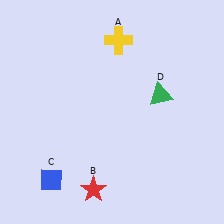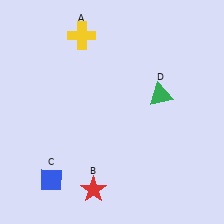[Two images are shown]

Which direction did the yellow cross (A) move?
The yellow cross (A) moved left.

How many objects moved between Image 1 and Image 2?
1 object moved between the two images.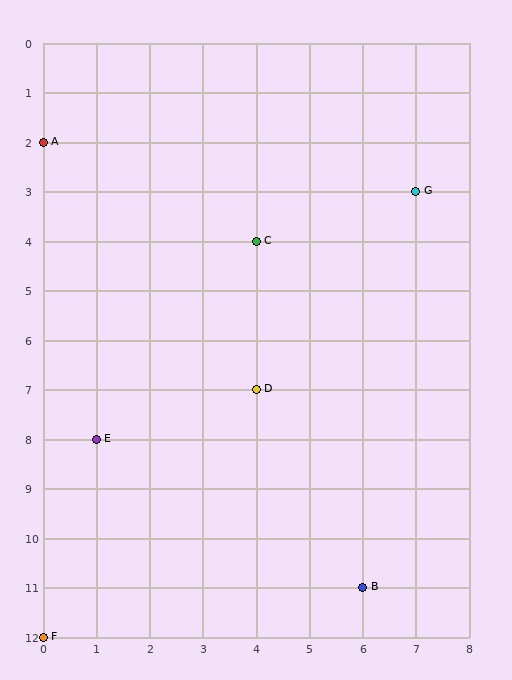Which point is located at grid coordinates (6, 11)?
Point B is at (6, 11).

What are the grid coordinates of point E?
Point E is at grid coordinates (1, 8).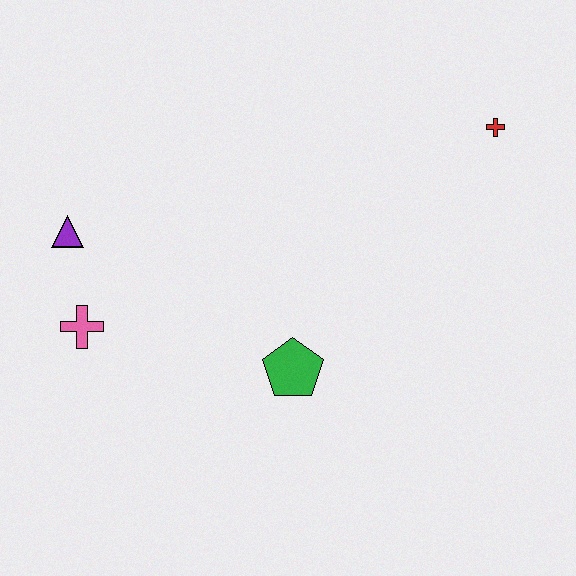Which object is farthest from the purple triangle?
The red cross is farthest from the purple triangle.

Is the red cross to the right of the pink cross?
Yes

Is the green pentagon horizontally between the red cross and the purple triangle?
Yes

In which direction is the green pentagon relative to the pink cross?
The green pentagon is to the right of the pink cross.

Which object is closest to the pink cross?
The purple triangle is closest to the pink cross.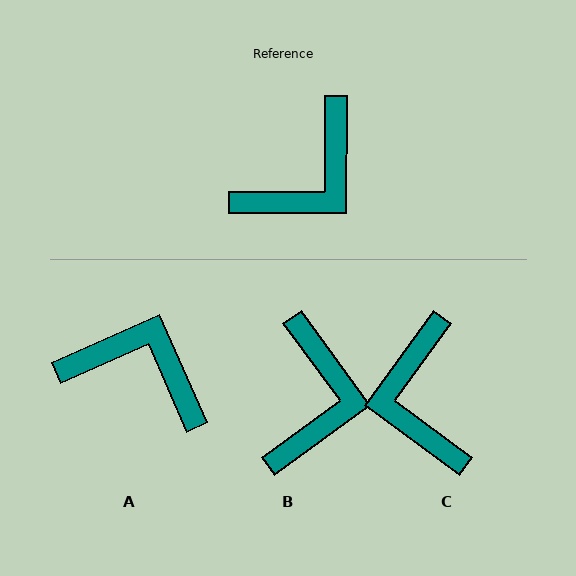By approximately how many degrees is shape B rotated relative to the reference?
Approximately 36 degrees counter-clockwise.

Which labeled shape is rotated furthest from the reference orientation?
C, about 126 degrees away.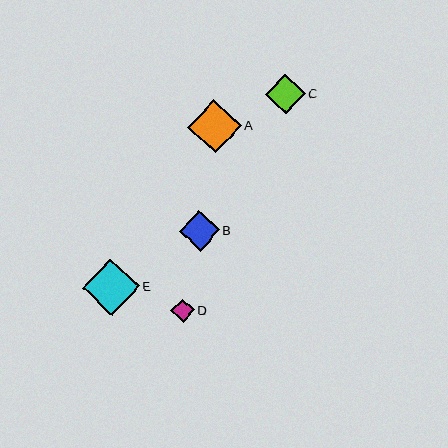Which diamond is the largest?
Diamond E is the largest with a size of approximately 57 pixels.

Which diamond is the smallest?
Diamond D is the smallest with a size of approximately 23 pixels.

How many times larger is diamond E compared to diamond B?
Diamond E is approximately 1.4 times the size of diamond B.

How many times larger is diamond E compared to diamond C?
Diamond E is approximately 1.4 times the size of diamond C.